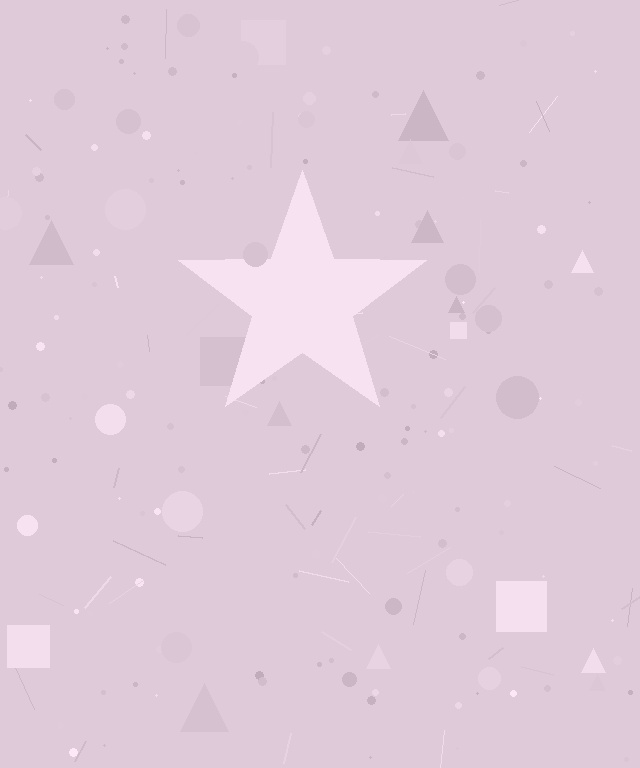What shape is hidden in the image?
A star is hidden in the image.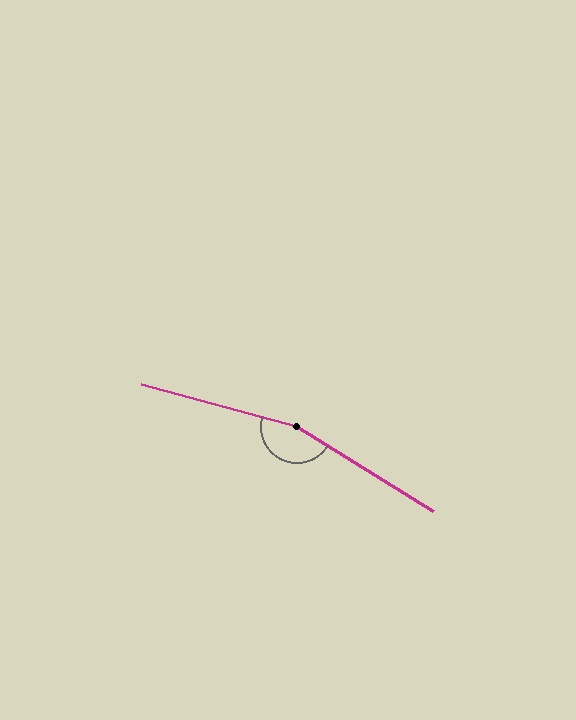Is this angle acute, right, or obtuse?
It is obtuse.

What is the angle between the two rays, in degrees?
Approximately 164 degrees.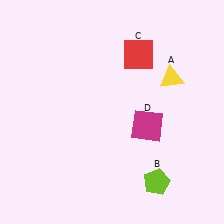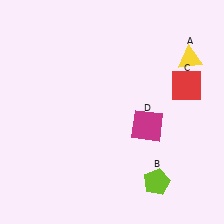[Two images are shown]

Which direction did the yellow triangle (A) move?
The yellow triangle (A) moved up.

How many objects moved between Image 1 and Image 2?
2 objects moved between the two images.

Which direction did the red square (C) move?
The red square (C) moved right.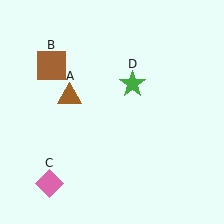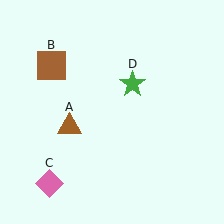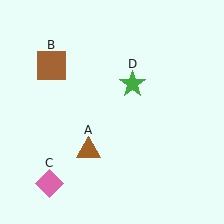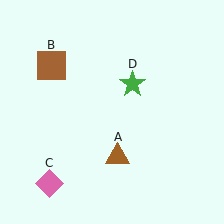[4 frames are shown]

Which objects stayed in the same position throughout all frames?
Brown square (object B) and pink diamond (object C) and green star (object D) remained stationary.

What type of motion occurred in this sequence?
The brown triangle (object A) rotated counterclockwise around the center of the scene.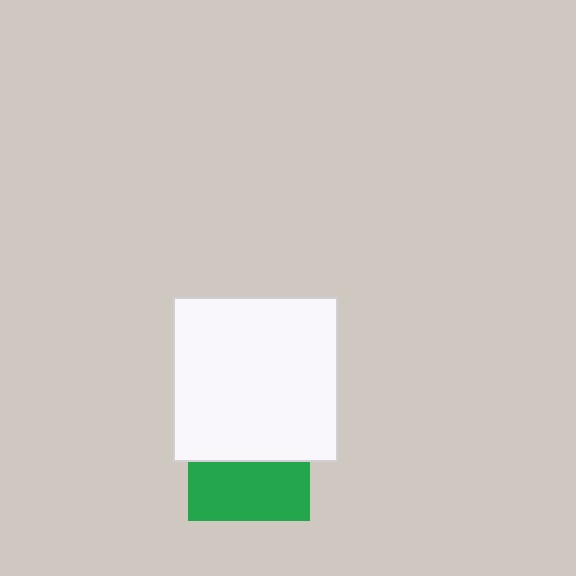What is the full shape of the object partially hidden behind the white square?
The partially hidden object is a green square.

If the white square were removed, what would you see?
You would see the complete green square.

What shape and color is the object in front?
The object in front is a white square.